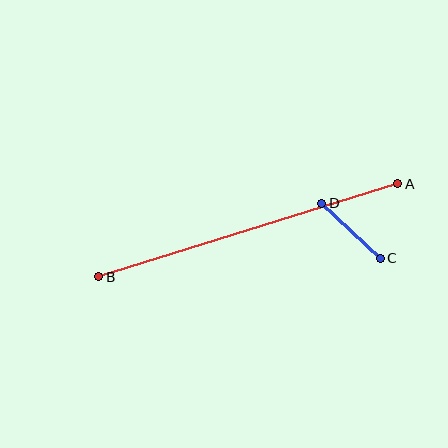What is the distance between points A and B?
The distance is approximately 313 pixels.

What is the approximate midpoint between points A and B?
The midpoint is at approximately (248, 230) pixels.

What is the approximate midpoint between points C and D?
The midpoint is at approximately (351, 231) pixels.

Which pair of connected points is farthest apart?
Points A and B are farthest apart.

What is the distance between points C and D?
The distance is approximately 80 pixels.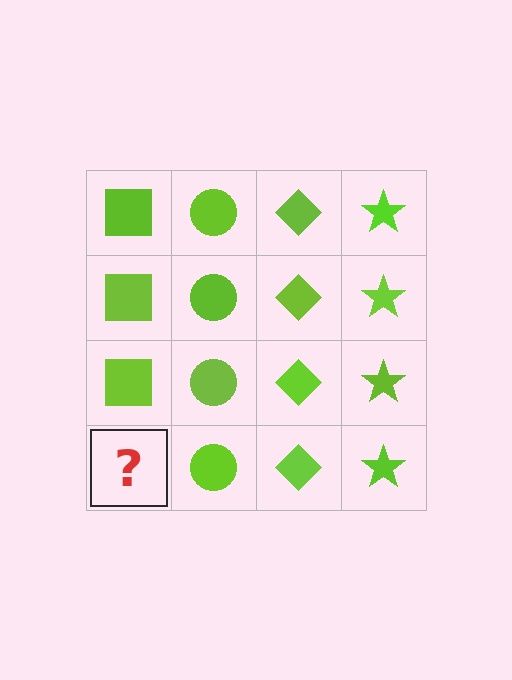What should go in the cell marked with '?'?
The missing cell should contain a lime square.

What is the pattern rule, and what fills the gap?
The rule is that each column has a consistent shape. The gap should be filled with a lime square.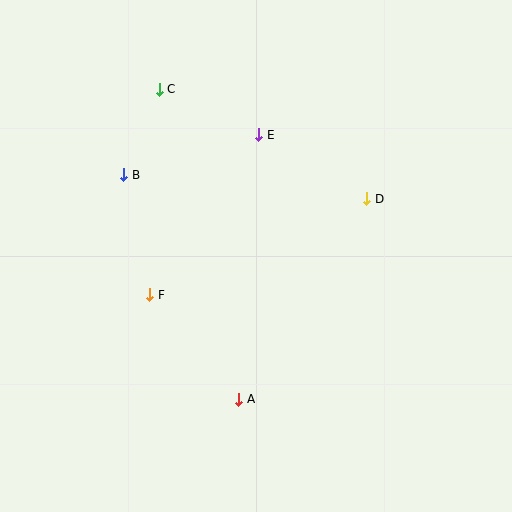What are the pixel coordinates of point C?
Point C is at (159, 89).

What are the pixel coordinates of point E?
Point E is at (259, 135).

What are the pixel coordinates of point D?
Point D is at (367, 199).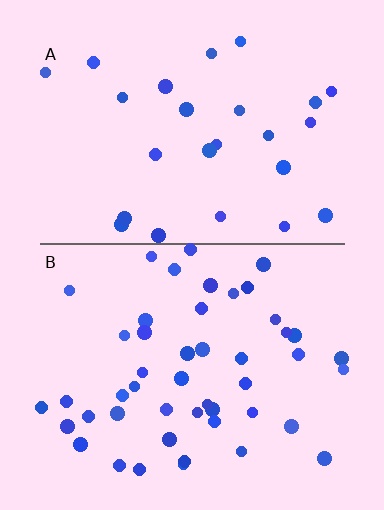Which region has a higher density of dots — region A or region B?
B (the bottom).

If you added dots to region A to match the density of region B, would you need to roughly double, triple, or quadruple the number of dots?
Approximately double.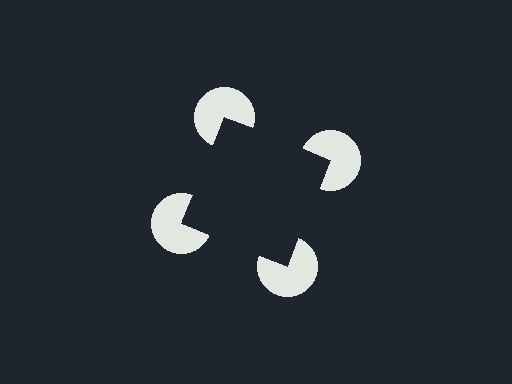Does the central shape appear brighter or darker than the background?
It typically appears slightly darker than the background, even though no actual brightness change is drawn.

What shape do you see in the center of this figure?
An illusory square — its edges are inferred from the aligned wedge cuts in the pac-man discs, not physically drawn.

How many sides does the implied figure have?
4 sides.